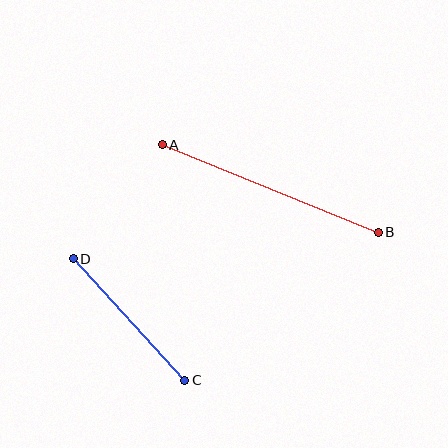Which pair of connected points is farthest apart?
Points A and B are farthest apart.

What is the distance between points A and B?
The distance is approximately 233 pixels.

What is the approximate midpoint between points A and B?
The midpoint is at approximately (270, 189) pixels.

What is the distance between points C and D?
The distance is approximately 165 pixels.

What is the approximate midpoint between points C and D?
The midpoint is at approximately (129, 320) pixels.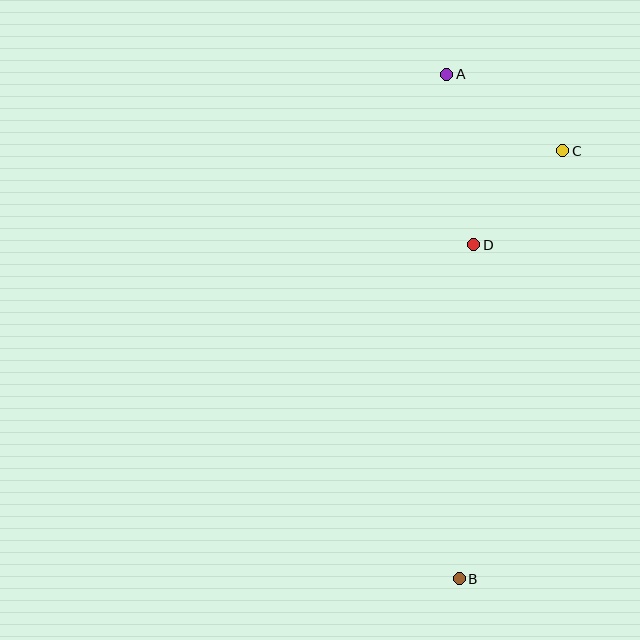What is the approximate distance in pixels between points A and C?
The distance between A and C is approximately 139 pixels.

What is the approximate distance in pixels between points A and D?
The distance between A and D is approximately 173 pixels.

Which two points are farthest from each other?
Points A and B are farthest from each other.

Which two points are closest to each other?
Points C and D are closest to each other.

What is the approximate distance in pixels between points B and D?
The distance between B and D is approximately 334 pixels.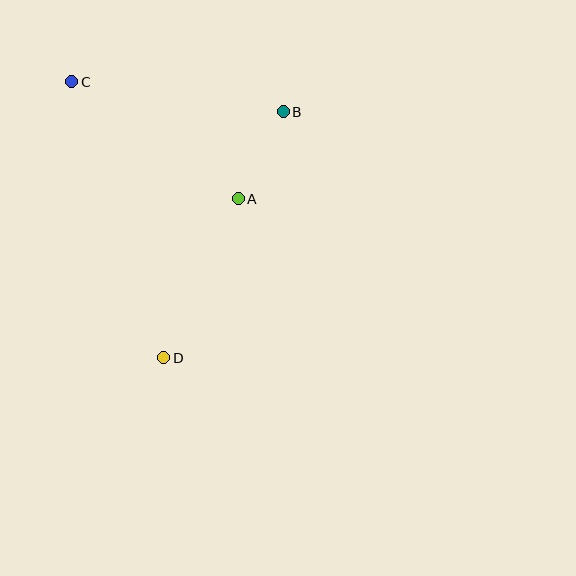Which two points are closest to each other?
Points A and B are closest to each other.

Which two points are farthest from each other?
Points C and D are farthest from each other.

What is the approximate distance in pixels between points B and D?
The distance between B and D is approximately 273 pixels.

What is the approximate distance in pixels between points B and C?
The distance between B and C is approximately 213 pixels.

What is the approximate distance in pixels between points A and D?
The distance between A and D is approximately 175 pixels.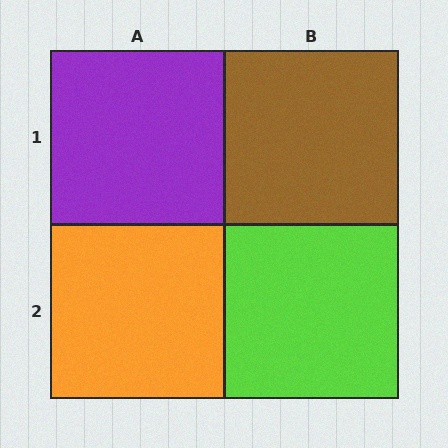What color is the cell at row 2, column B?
Lime.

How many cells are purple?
1 cell is purple.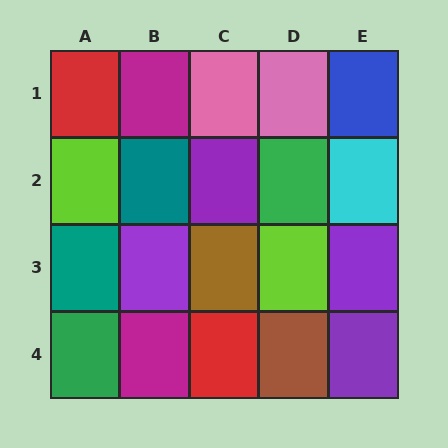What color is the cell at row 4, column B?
Magenta.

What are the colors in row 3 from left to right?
Teal, purple, brown, lime, purple.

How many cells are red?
2 cells are red.